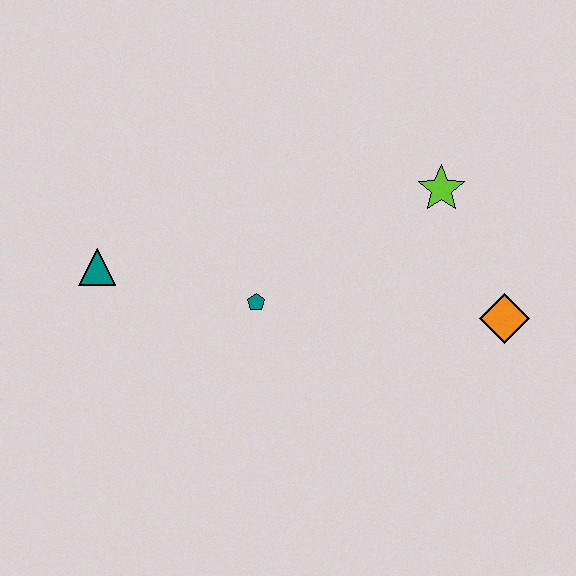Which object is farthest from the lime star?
The teal triangle is farthest from the lime star.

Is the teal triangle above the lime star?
No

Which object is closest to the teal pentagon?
The teal triangle is closest to the teal pentagon.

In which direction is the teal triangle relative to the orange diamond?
The teal triangle is to the left of the orange diamond.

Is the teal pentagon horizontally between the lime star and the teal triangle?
Yes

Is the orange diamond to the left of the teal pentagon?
No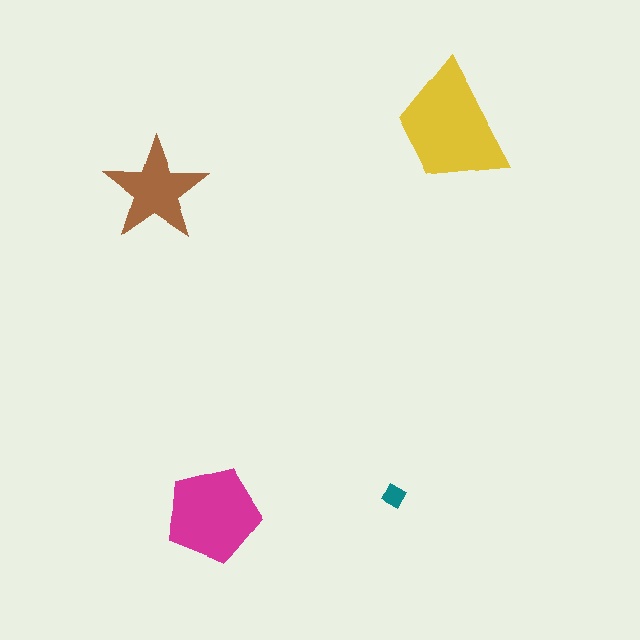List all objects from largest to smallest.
The yellow trapezoid, the magenta pentagon, the brown star, the teal diamond.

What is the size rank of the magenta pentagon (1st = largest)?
2nd.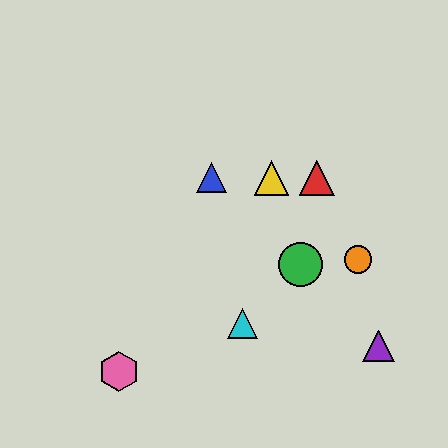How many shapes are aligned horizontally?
3 shapes (the red triangle, the blue triangle, the yellow triangle) are aligned horizontally.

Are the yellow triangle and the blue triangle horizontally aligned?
Yes, both are at y≈178.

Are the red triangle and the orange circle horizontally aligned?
No, the red triangle is at y≈178 and the orange circle is at y≈260.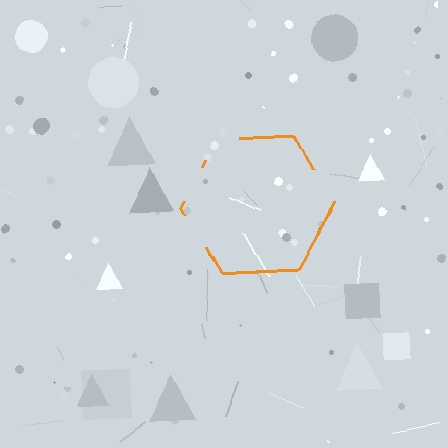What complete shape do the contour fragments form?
The contour fragments form a hexagon.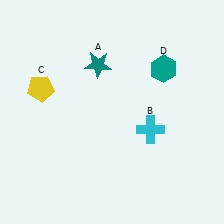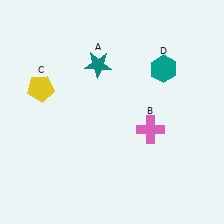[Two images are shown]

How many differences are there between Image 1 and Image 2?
There is 1 difference between the two images.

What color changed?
The cross (B) changed from cyan in Image 1 to pink in Image 2.